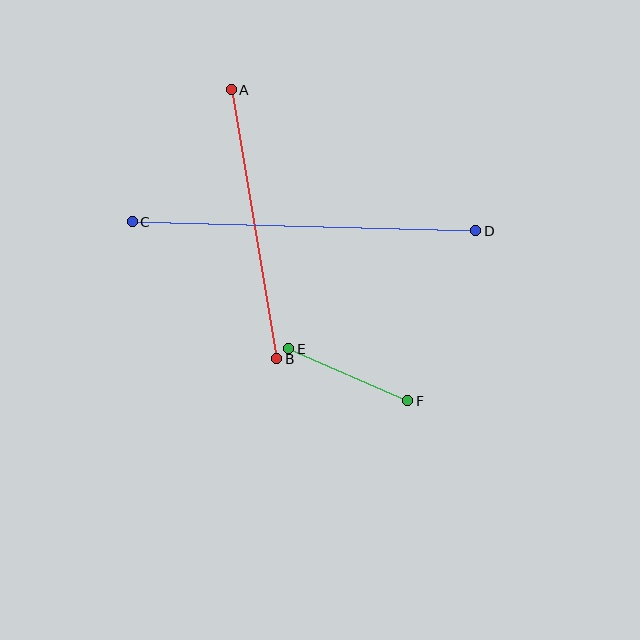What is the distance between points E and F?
The distance is approximately 130 pixels.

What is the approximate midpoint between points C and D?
The midpoint is at approximately (304, 226) pixels.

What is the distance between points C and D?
The distance is approximately 343 pixels.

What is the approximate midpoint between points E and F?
The midpoint is at approximately (348, 375) pixels.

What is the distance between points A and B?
The distance is approximately 273 pixels.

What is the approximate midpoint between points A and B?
The midpoint is at approximately (254, 224) pixels.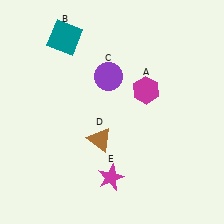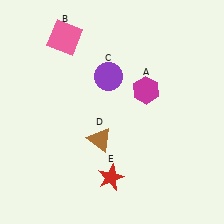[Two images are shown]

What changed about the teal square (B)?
In Image 1, B is teal. In Image 2, it changed to pink.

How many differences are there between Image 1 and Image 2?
There are 2 differences between the two images.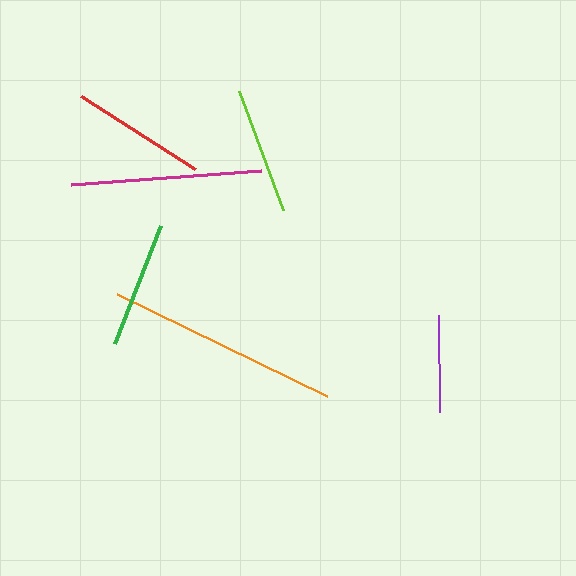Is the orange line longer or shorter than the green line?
The orange line is longer than the green line.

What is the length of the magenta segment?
The magenta segment is approximately 191 pixels long.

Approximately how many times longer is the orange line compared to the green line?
The orange line is approximately 1.8 times the length of the green line.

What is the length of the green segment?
The green segment is approximately 127 pixels long.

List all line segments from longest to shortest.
From longest to shortest: orange, magenta, red, green, lime, purple.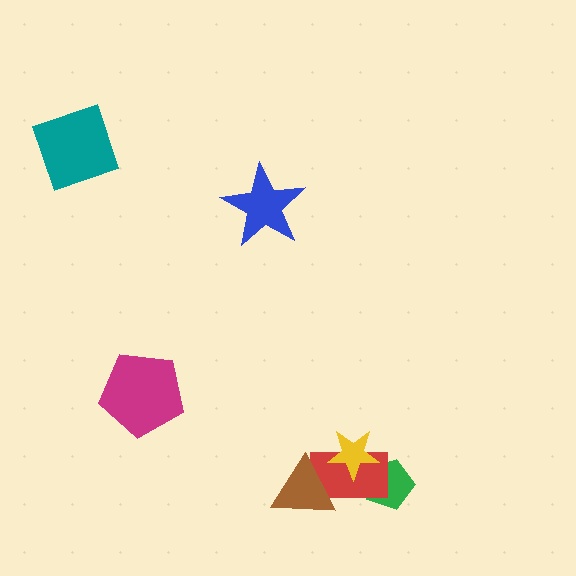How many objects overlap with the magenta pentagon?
0 objects overlap with the magenta pentagon.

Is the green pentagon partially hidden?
Yes, it is partially covered by another shape.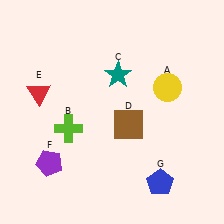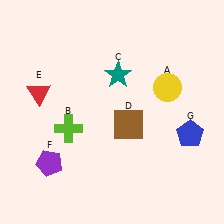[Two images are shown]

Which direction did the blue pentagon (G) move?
The blue pentagon (G) moved up.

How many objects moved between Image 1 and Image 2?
1 object moved between the two images.